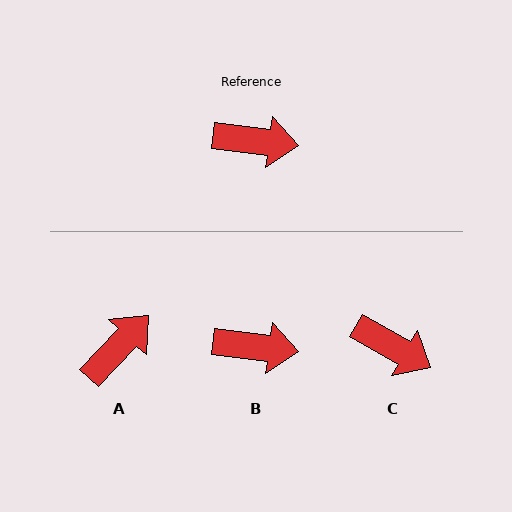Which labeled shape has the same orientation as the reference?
B.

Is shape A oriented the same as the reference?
No, it is off by about 54 degrees.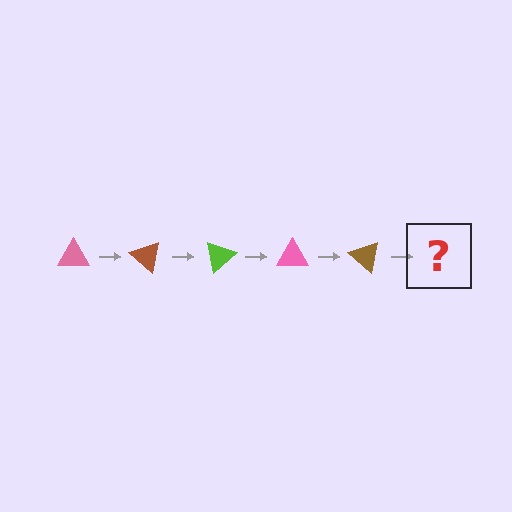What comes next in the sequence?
The next element should be a lime triangle, rotated 200 degrees from the start.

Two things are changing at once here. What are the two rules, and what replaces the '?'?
The two rules are that it rotates 40 degrees each step and the color cycles through pink, brown, and lime. The '?' should be a lime triangle, rotated 200 degrees from the start.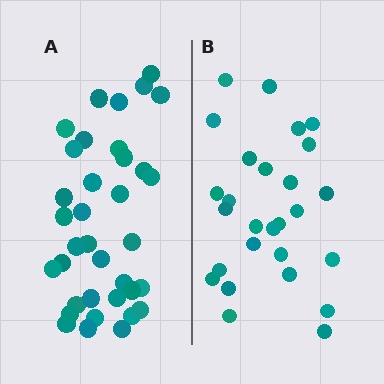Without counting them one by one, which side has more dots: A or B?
Region A (the left region) has more dots.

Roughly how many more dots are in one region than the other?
Region A has roughly 8 or so more dots than region B.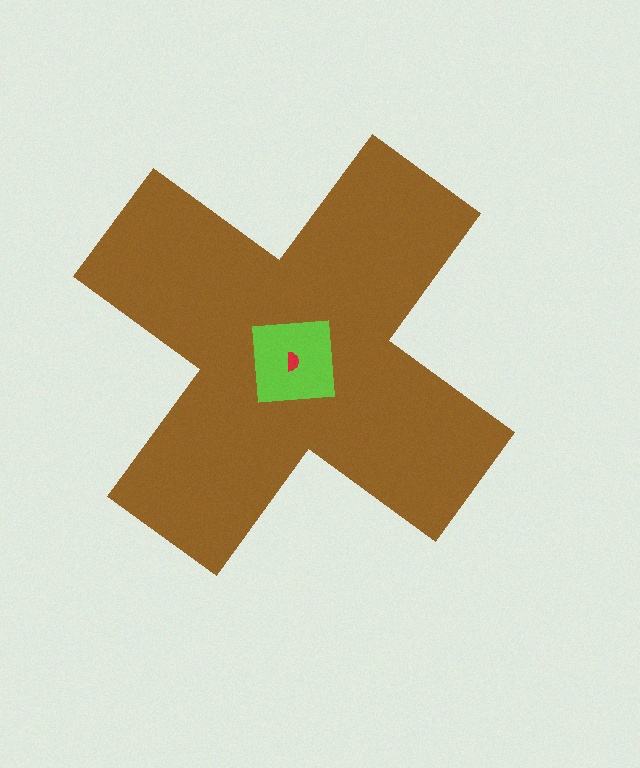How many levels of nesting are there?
3.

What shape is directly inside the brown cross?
The lime square.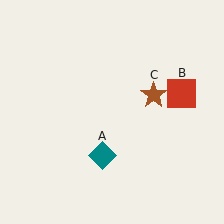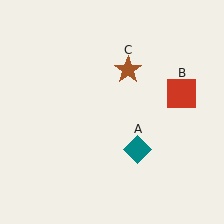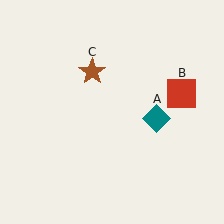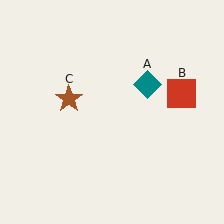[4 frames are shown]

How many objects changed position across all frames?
2 objects changed position: teal diamond (object A), brown star (object C).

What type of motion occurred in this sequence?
The teal diamond (object A), brown star (object C) rotated counterclockwise around the center of the scene.